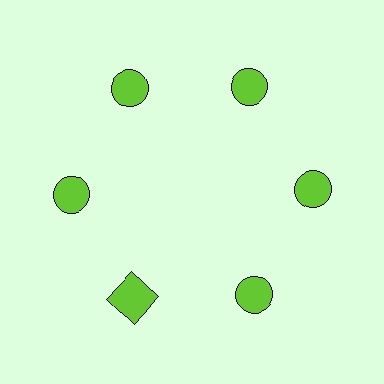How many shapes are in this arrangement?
There are 6 shapes arranged in a ring pattern.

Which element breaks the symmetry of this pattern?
The lime square at roughly the 7 o'clock position breaks the symmetry. All other shapes are lime circles.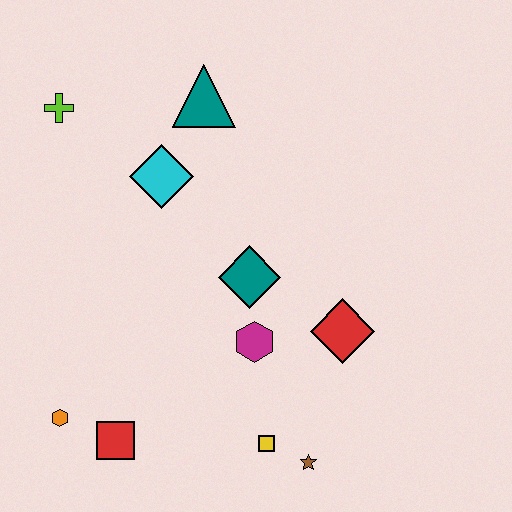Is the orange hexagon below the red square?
No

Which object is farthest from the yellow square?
The lime cross is farthest from the yellow square.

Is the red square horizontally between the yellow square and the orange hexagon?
Yes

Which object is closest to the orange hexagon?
The red square is closest to the orange hexagon.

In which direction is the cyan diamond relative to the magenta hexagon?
The cyan diamond is above the magenta hexagon.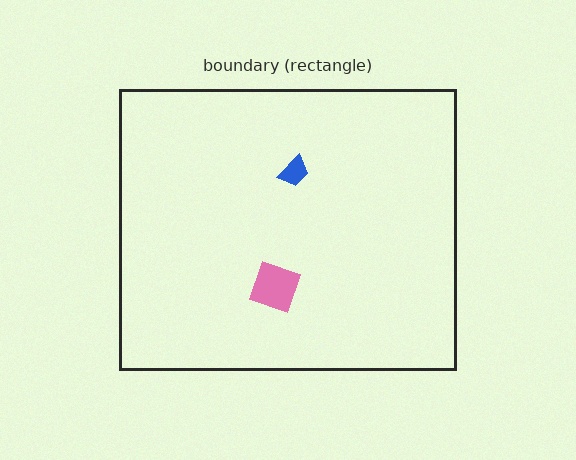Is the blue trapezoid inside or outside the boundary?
Inside.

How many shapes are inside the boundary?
2 inside, 0 outside.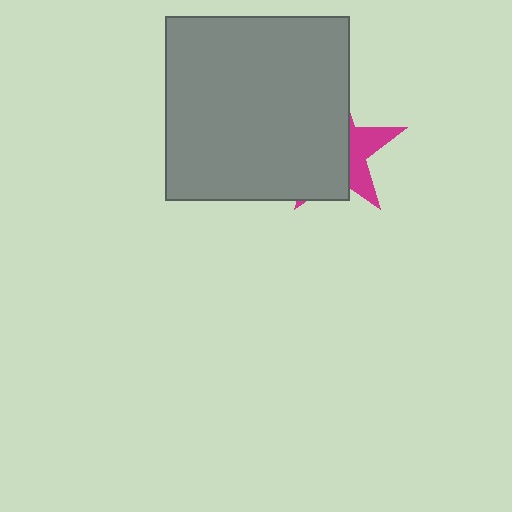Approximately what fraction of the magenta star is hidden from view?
Roughly 66% of the magenta star is hidden behind the gray square.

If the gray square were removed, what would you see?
You would see the complete magenta star.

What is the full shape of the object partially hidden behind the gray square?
The partially hidden object is a magenta star.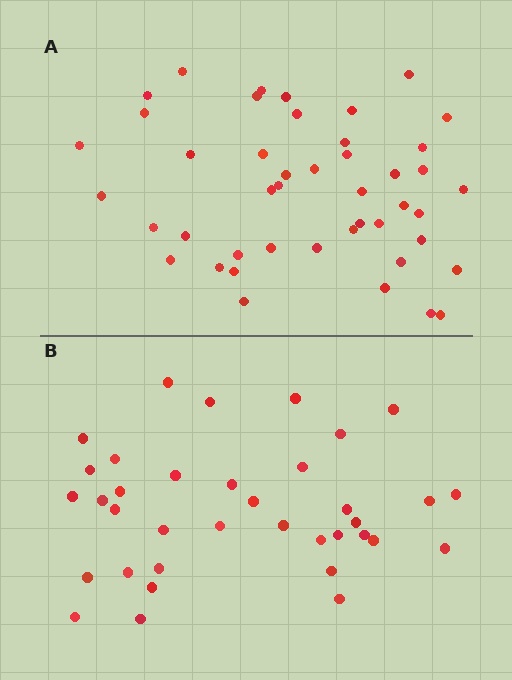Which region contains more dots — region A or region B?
Region A (the top region) has more dots.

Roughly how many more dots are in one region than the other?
Region A has roughly 8 or so more dots than region B.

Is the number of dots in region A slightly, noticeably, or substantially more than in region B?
Region A has noticeably more, but not dramatically so. The ratio is roughly 1.2 to 1.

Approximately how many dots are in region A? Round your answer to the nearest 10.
About 40 dots. (The exact count is 45, which rounds to 40.)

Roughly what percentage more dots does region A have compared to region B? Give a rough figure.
About 25% more.